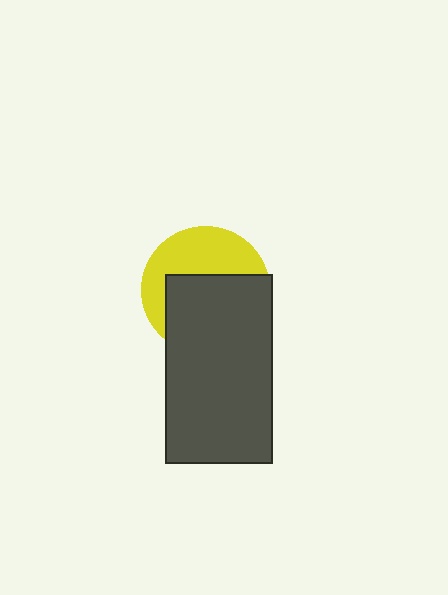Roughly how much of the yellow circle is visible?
A small part of it is visible (roughly 43%).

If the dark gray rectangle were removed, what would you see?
You would see the complete yellow circle.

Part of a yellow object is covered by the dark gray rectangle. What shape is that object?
It is a circle.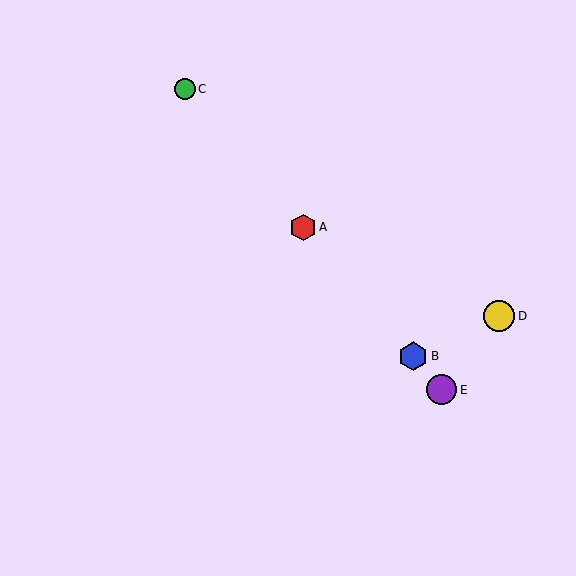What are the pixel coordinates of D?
Object D is at (499, 316).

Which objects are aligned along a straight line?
Objects A, B, C, E are aligned along a straight line.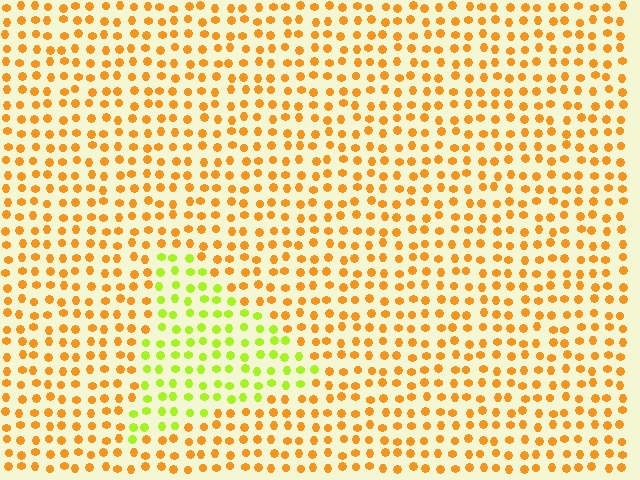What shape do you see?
I see a triangle.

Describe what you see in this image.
The image is filled with small orange elements in a uniform arrangement. A triangle-shaped region is visible where the elements are tinted to a slightly different hue, forming a subtle color boundary.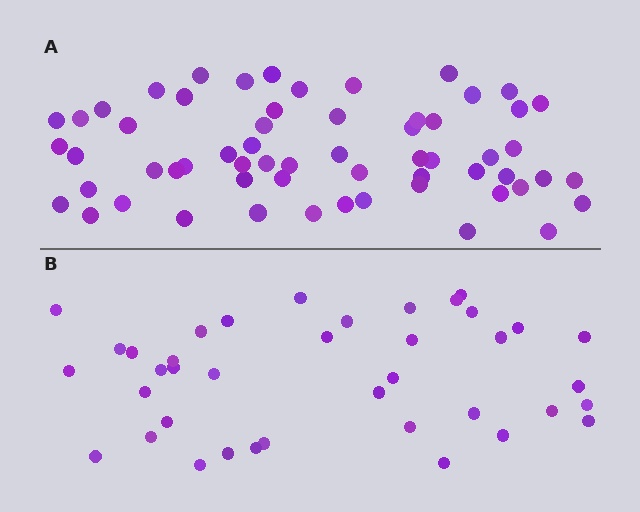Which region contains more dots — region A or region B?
Region A (the top region) has more dots.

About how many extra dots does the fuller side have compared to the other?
Region A has approximately 20 more dots than region B.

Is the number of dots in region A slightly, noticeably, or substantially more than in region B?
Region A has substantially more. The ratio is roughly 1.5 to 1.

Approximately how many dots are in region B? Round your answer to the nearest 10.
About 40 dots. (The exact count is 39, which rounds to 40.)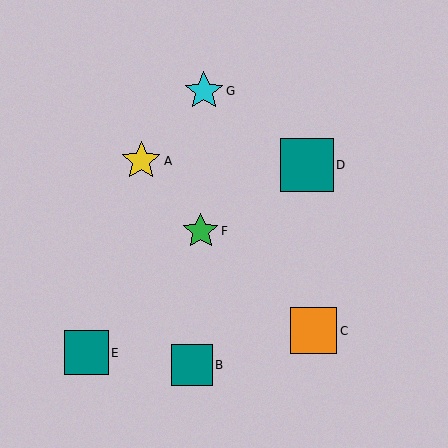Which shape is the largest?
The teal square (labeled D) is the largest.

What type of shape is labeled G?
Shape G is a cyan star.